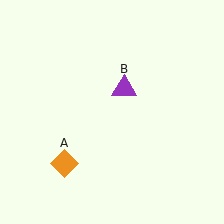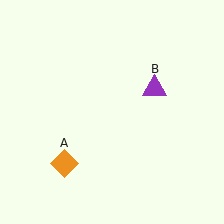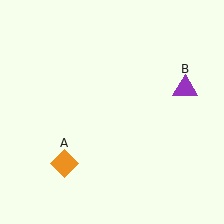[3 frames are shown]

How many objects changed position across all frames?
1 object changed position: purple triangle (object B).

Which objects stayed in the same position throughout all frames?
Orange diamond (object A) remained stationary.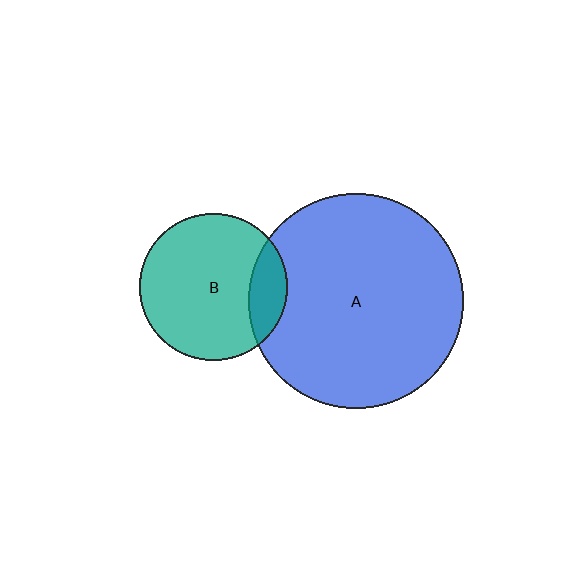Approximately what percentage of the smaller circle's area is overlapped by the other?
Approximately 15%.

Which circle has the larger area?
Circle A (blue).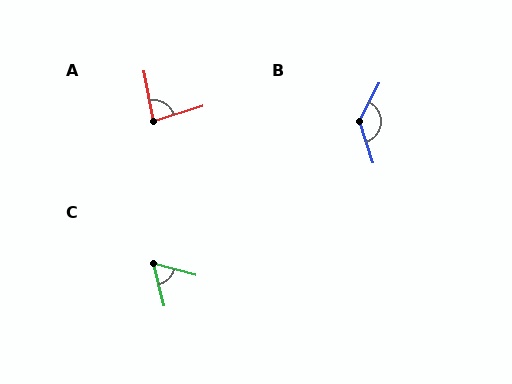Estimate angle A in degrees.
Approximately 84 degrees.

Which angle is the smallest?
C, at approximately 61 degrees.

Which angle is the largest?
B, at approximately 136 degrees.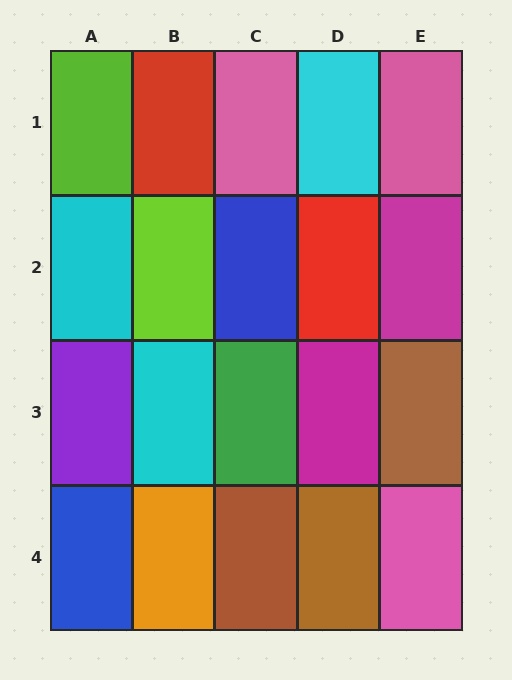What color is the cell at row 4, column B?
Orange.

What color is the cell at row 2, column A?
Cyan.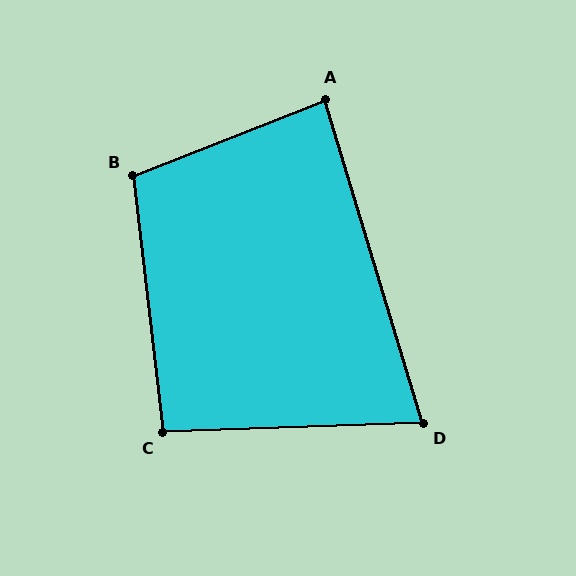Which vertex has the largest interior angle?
B, at approximately 105 degrees.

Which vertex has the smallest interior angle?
D, at approximately 75 degrees.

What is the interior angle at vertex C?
Approximately 95 degrees (approximately right).